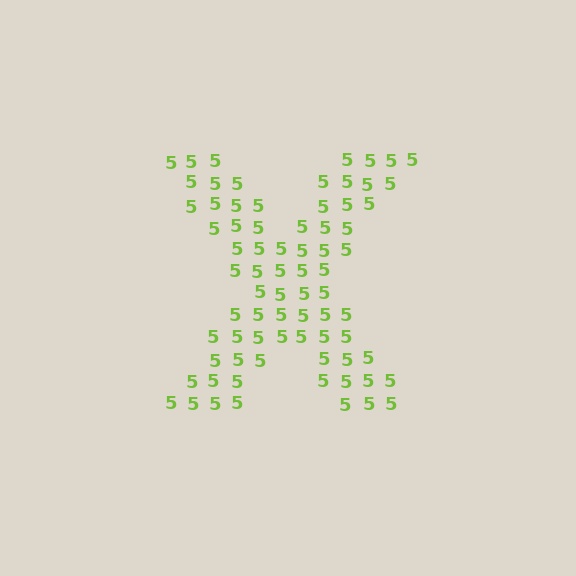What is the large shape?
The large shape is the letter X.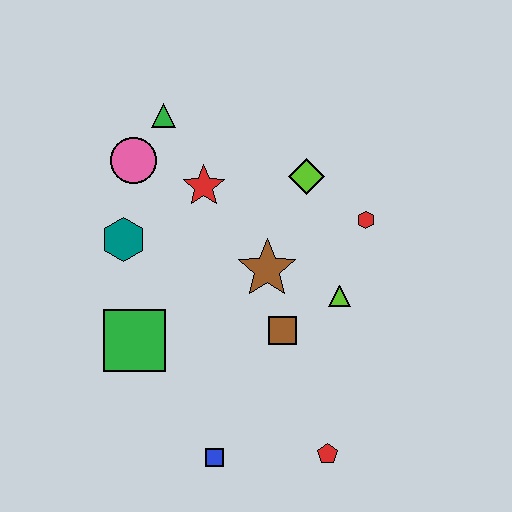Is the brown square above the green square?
Yes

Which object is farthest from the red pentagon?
The green triangle is farthest from the red pentagon.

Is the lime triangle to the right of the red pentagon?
Yes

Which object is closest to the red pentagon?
The blue square is closest to the red pentagon.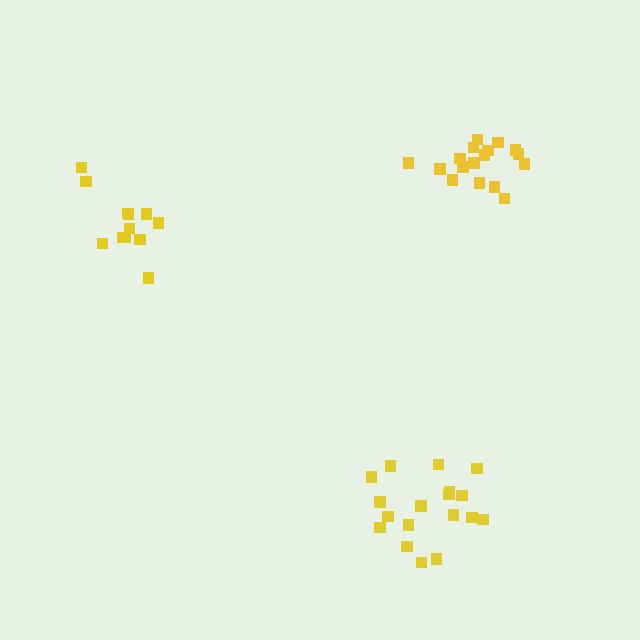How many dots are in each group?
Group 1: 17 dots, Group 2: 12 dots, Group 3: 18 dots (47 total).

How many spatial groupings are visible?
There are 3 spatial groupings.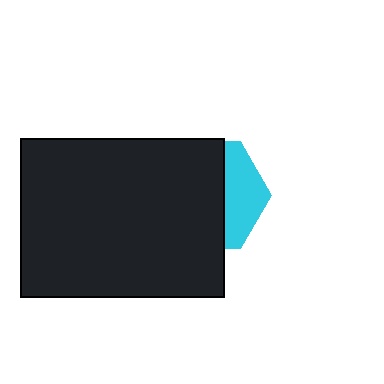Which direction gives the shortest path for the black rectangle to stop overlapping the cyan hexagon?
Moving left gives the shortest separation.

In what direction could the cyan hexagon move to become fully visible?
The cyan hexagon could move right. That would shift it out from behind the black rectangle entirely.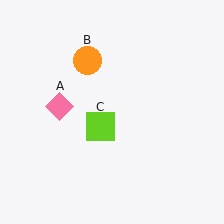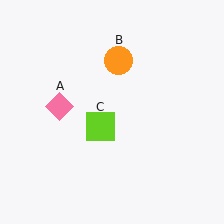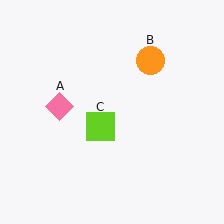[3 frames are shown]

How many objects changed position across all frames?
1 object changed position: orange circle (object B).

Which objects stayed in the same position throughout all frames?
Pink diamond (object A) and lime square (object C) remained stationary.